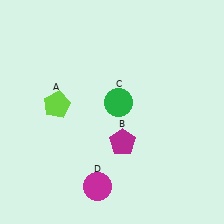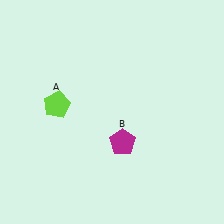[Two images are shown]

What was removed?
The magenta circle (D), the green circle (C) were removed in Image 2.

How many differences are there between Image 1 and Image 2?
There are 2 differences between the two images.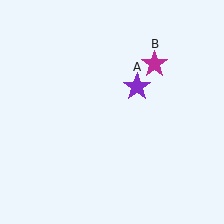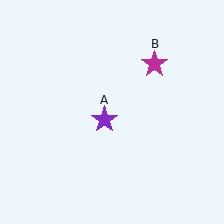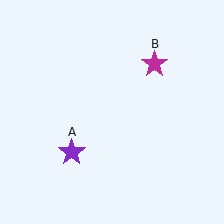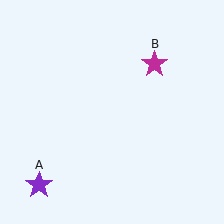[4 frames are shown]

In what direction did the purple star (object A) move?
The purple star (object A) moved down and to the left.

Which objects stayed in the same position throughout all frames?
Magenta star (object B) remained stationary.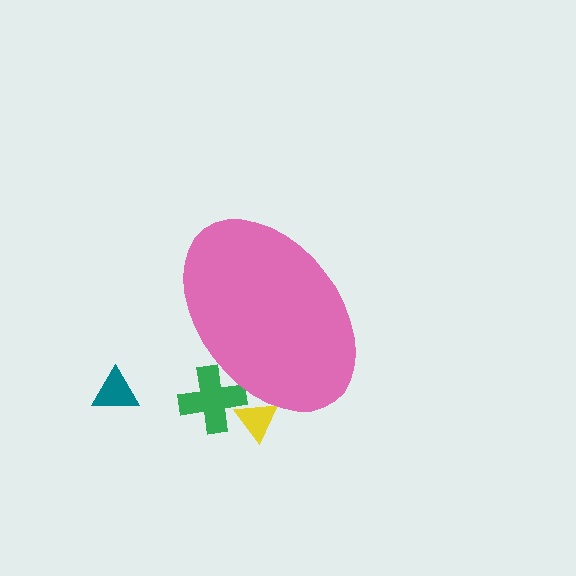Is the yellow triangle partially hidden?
Yes, the yellow triangle is partially hidden behind the pink ellipse.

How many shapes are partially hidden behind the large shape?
2 shapes are partially hidden.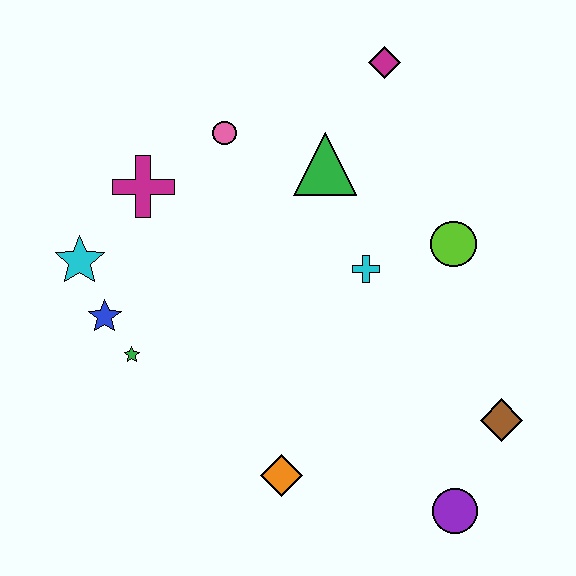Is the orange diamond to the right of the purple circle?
No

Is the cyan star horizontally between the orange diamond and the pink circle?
No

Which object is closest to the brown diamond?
The purple circle is closest to the brown diamond.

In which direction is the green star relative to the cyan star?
The green star is below the cyan star.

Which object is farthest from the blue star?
The brown diamond is farthest from the blue star.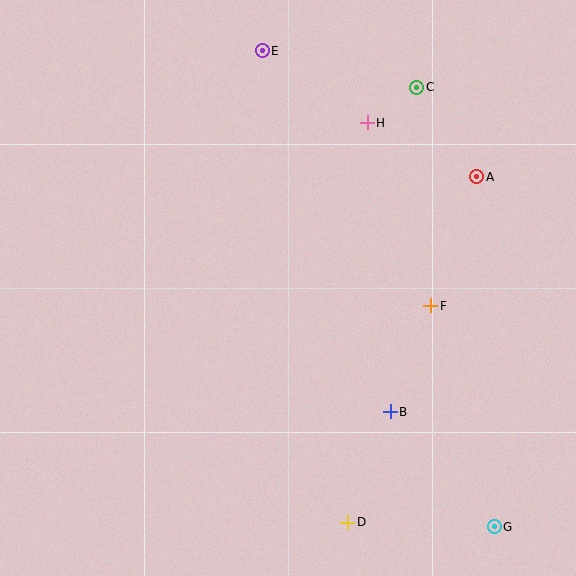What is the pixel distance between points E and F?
The distance between E and F is 305 pixels.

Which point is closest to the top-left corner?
Point E is closest to the top-left corner.